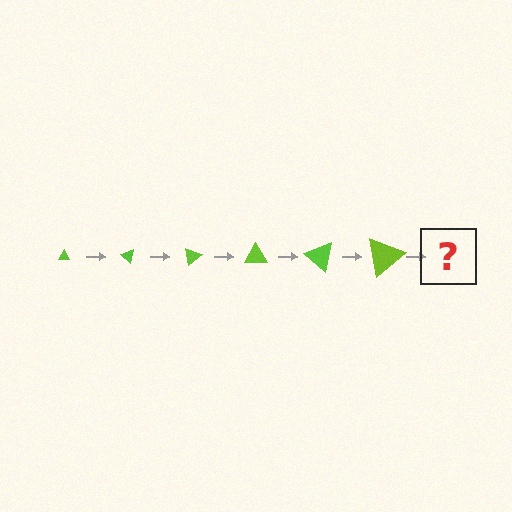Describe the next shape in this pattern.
It should be a triangle, larger than the previous one and rotated 240 degrees from the start.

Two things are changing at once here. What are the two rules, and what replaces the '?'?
The two rules are that the triangle grows larger each step and it rotates 40 degrees each step. The '?' should be a triangle, larger than the previous one and rotated 240 degrees from the start.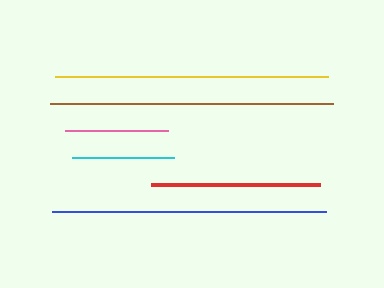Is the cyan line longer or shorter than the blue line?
The blue line is longer than the cyan line.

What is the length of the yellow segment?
The yellow segment is approximately 273 pixels long.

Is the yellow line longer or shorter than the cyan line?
The yellow line is longer than the cyan line.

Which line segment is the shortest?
The cyan line is the shortest at approximately 101 pixels.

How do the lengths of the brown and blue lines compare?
The brown and blue lines are approximately the same length.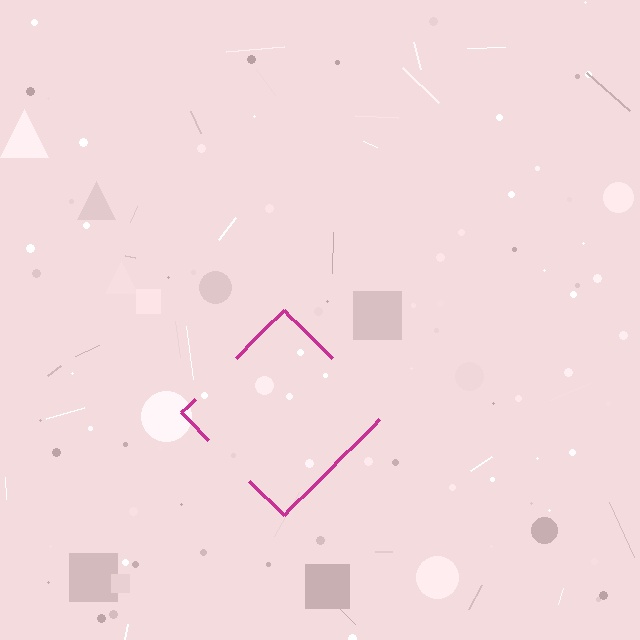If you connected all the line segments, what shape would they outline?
They would outline a diamond.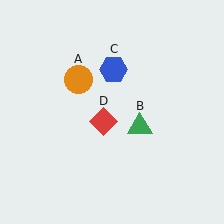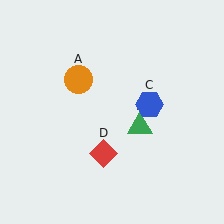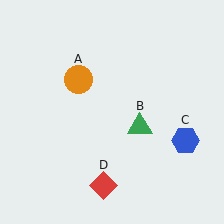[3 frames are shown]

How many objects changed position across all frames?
2 objects changed position: blue hexagon (object C), red diamond (object D).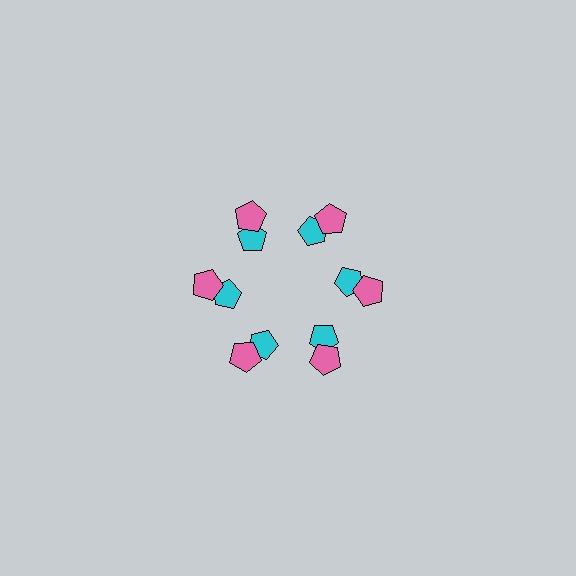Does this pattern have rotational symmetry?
Yes, this pattern has 6-fold rotational symmetry. It looks the same after rotating 60 degrees around the center.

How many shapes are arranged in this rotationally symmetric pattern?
There are 12 shapes, arranged in 6 groups of 2.